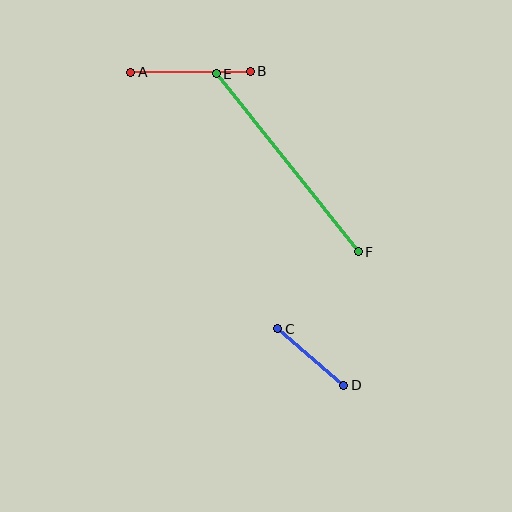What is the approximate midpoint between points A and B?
The midpoint is at approximately (190, 72) pixels.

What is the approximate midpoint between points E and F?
The midpoint is at approximately (287, 163) pixels.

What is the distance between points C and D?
The distance is approximately 87 pixels.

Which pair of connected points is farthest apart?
Points E and F are farthest apart.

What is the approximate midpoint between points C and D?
The midpoint is at approximately (311, 357) pixels.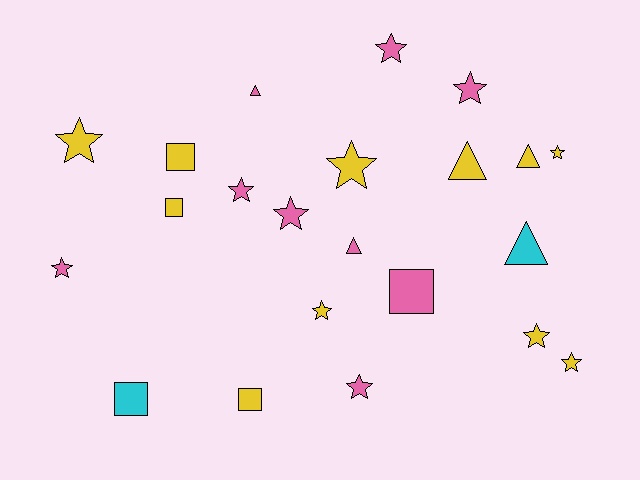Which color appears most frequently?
Yellow, with 11 objects.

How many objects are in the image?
There are 22 objects.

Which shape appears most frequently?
Star, with 12 objects.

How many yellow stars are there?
There are 6 yellow stars.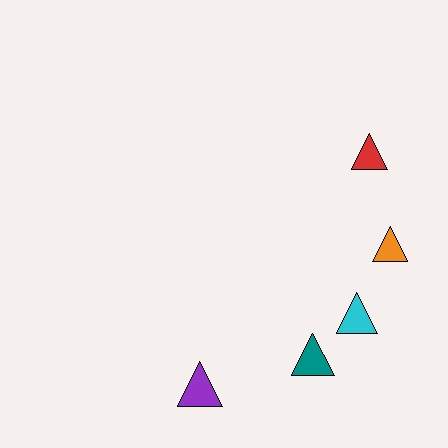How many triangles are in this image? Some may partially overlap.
There are 5 triangles.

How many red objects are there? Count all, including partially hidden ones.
There is 1 red object.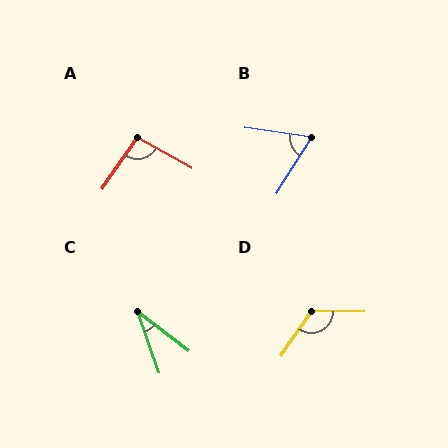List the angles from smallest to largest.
C (33°), B (66°), A (95°), D (125°).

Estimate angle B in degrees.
Approximately 66 degrees.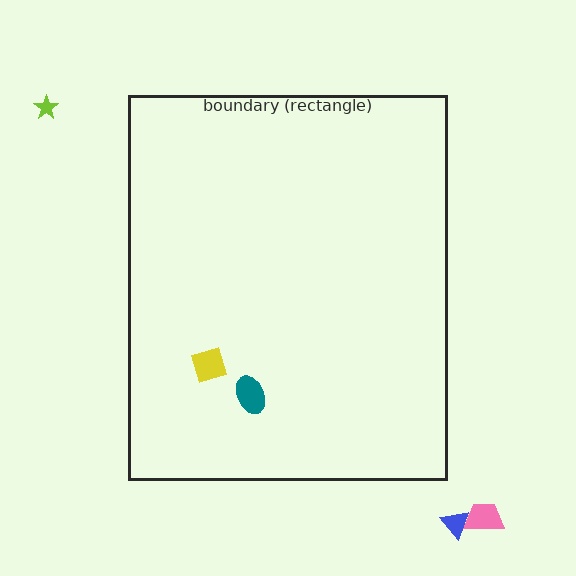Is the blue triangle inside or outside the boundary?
Outside.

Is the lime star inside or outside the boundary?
Outside.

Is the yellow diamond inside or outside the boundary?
Inside.